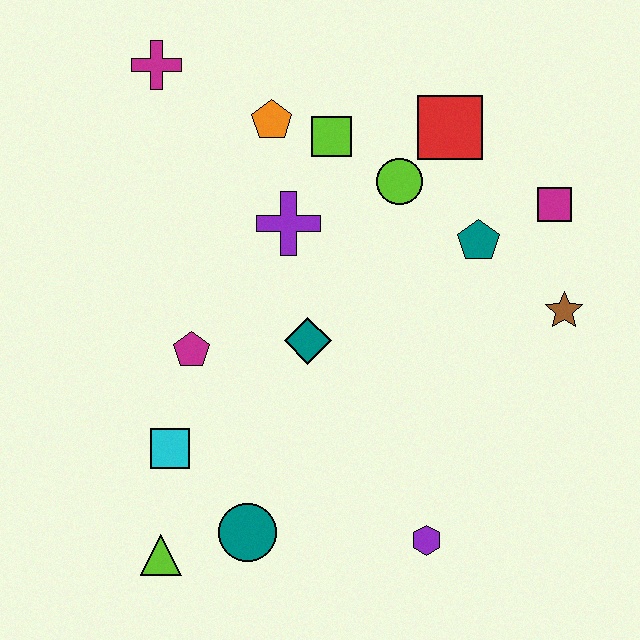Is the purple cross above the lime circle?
No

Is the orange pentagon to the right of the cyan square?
Yes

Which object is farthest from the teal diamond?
The magenta cross is farthest from the teal diamond.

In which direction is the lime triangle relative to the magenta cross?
The lime triangle is below the magenta cross.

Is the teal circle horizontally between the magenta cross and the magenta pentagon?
No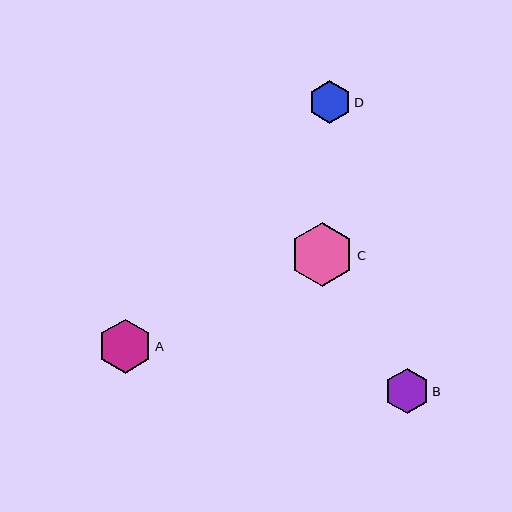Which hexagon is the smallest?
Hexagon D is the smallest with a size of approximately 43 pixels.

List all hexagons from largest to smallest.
From largest to smallest: C, A, B, D.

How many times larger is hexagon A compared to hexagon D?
Hexagon A is approximately 1.3 times the size of hexagon D.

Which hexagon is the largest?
Hexagon C is the largest with a size of approximately 64 pixels.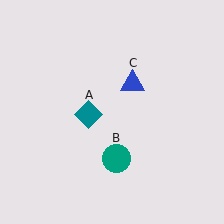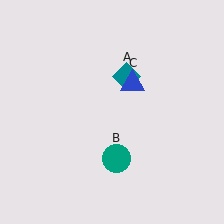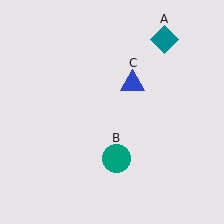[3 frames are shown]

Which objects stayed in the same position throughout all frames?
Teal circle (object B) and blue triangle (object C) remained stationary.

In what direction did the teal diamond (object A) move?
The teal diamond (object A) moved up and to the right.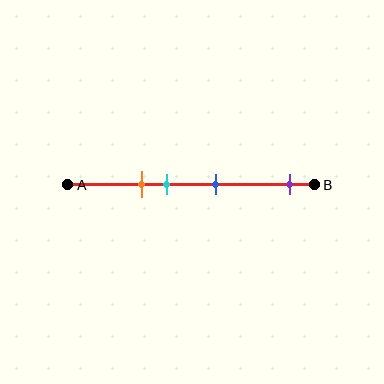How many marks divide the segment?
There are 4 marks dividing the segment.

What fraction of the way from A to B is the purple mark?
The purple mark is approximately 90% (0.9) of the way from A to B.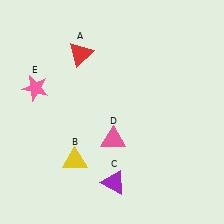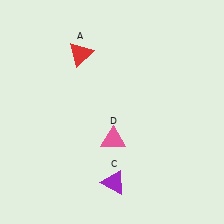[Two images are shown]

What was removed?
The pink star (E), the yellow triangle (B) were removed in Image 2.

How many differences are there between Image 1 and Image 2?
There are 2 differences between the two images.